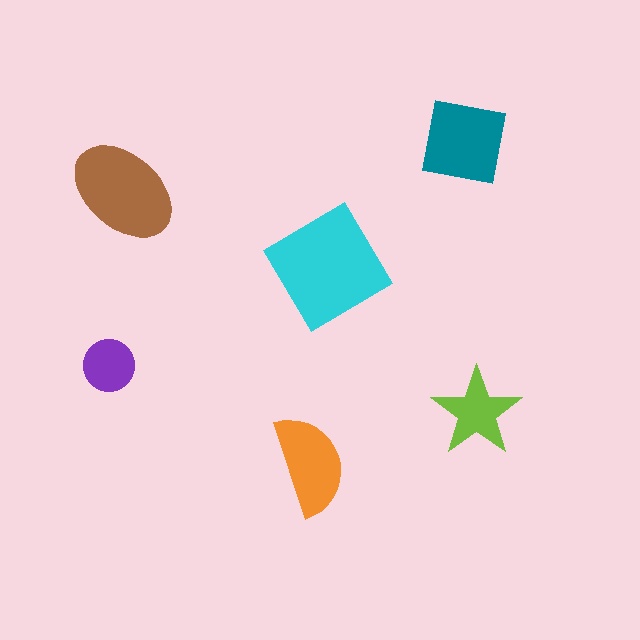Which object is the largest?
The cyan diamond.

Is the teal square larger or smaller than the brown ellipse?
Smaller.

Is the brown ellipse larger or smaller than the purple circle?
Larger.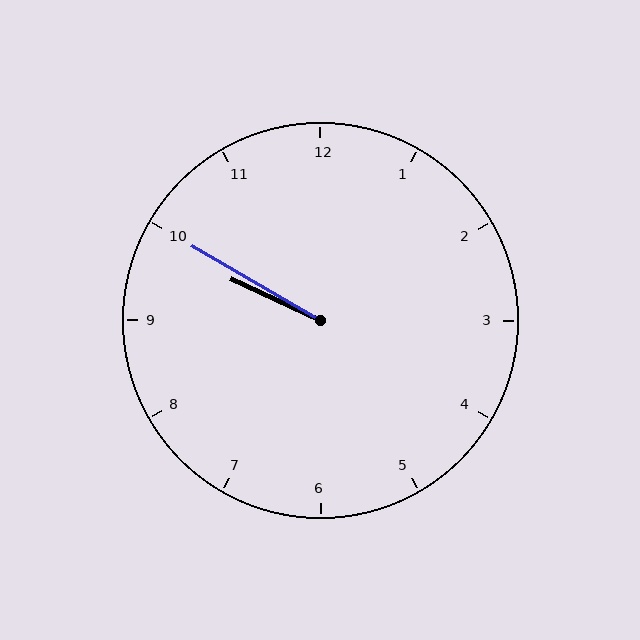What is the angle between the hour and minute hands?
Approximately 5 degrees.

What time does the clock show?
9:50.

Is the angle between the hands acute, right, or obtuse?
It is acute.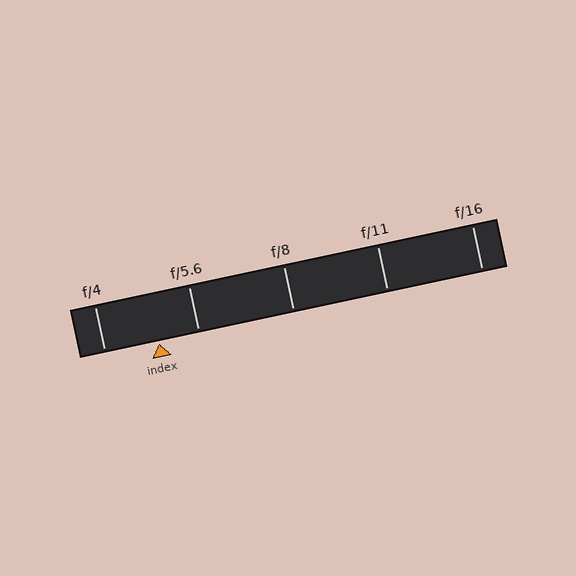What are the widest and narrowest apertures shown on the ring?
The widest aperture shown is f/4 and the narrowest is f/16.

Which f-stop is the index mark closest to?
The index mark is closest to f/5.6.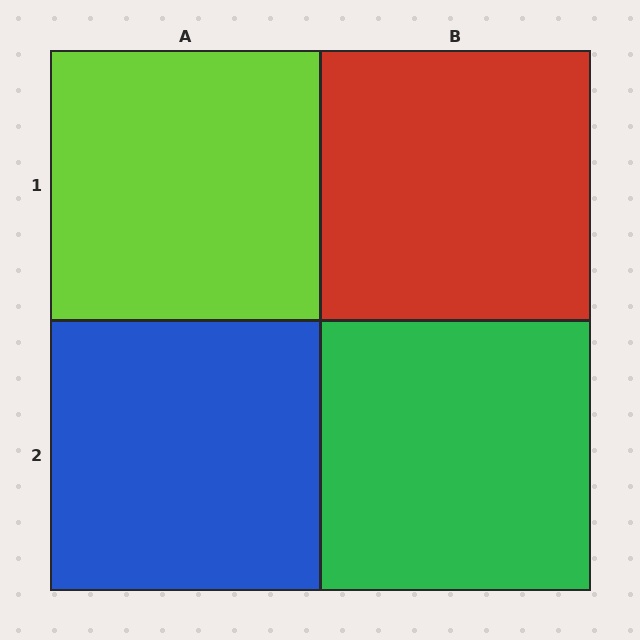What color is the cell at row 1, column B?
Red.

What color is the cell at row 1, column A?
Lime.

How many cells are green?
1 cell is green.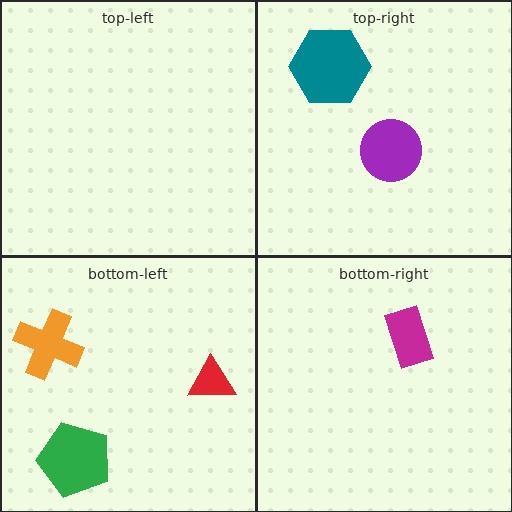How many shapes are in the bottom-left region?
3.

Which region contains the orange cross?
The bottom-left region.